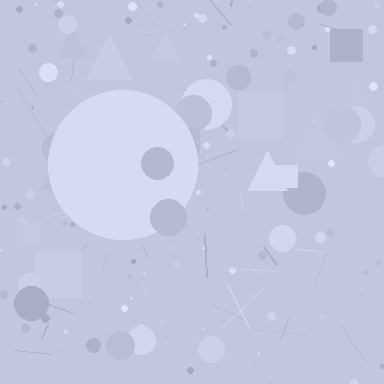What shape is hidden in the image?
A circle is hidden in the image.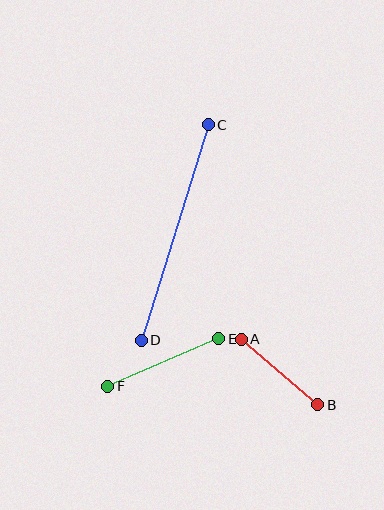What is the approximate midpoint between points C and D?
The midpoint is at approximately (175, 232) pixels.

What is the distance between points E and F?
The distance is approximately 121 pixels.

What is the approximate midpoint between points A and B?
The midpoint is at approximately (279, 372) pixels.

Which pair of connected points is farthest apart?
Points C and D are farthest apart.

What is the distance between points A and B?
The distance is approximately 101 pixels.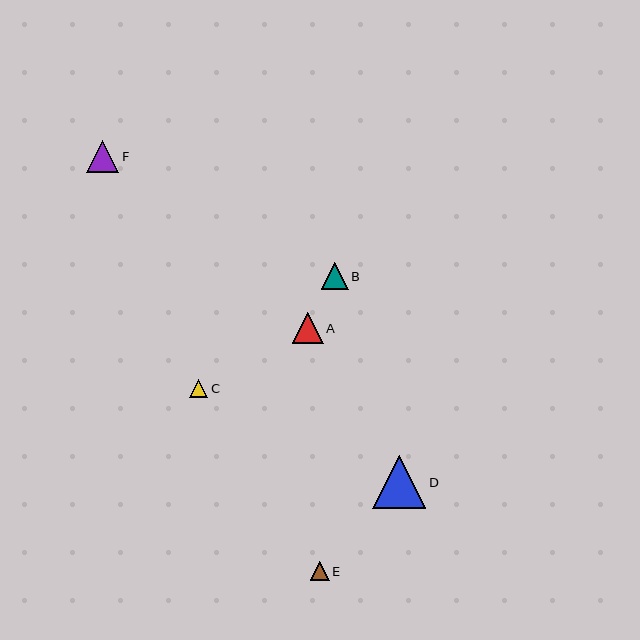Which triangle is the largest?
Triangle D is the largest with a size of approximately 53 pixels.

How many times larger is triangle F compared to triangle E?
Triangle F is approximately 1.7 times the size of triangle E.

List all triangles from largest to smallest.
From largest to smallest: D, F, A, B, E, C.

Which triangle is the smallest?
Triangle C is the smallest with a size of approximately 18 pixels.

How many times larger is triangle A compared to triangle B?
Triangle A is approximately 1.2 times the size of triangle B.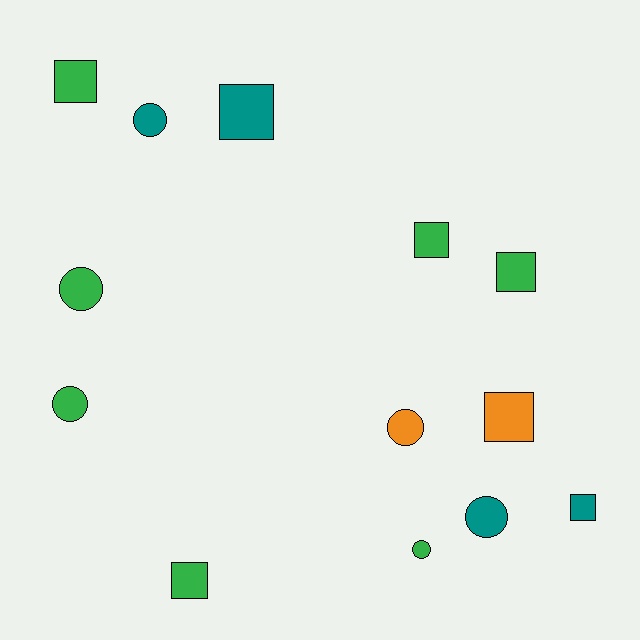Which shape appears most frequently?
Square, with 7 objects.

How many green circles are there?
There are 3 green circles.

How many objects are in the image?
There are 13 objects.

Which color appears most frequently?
Green, with 7 objects.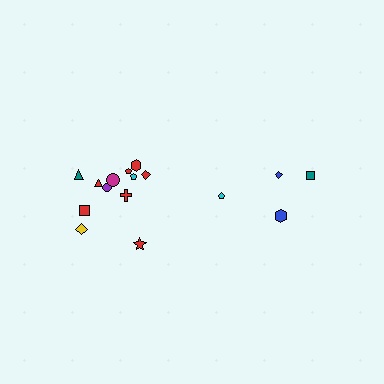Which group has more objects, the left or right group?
The left group.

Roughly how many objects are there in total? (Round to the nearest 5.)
Roughly 15 objects in total.